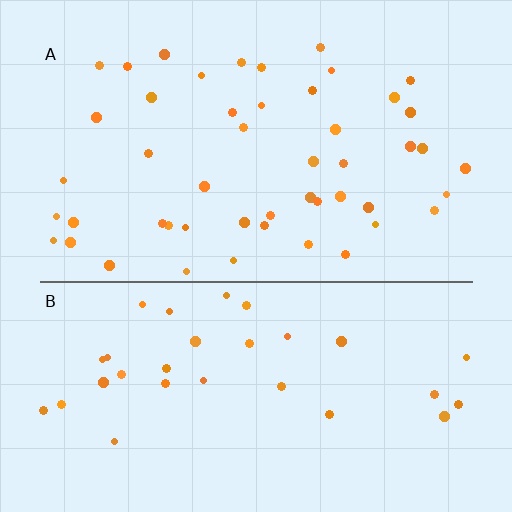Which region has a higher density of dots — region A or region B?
A (the top).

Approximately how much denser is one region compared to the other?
Approximately 1.6× — region A over region B.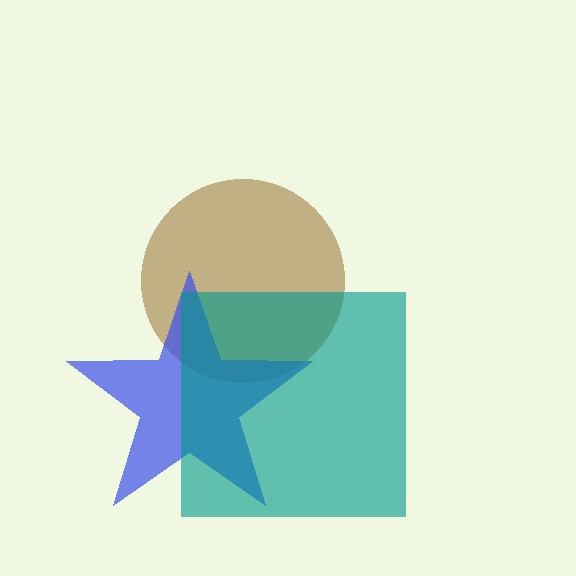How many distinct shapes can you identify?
There are 3 distinct shapes: a brown circle, a blue star, a teal square.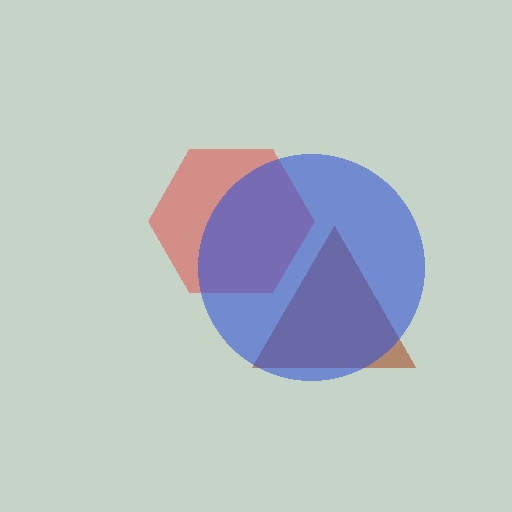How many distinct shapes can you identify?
There are 3 distinct shapes: a brown triangle, a red hexagon, a blue circle.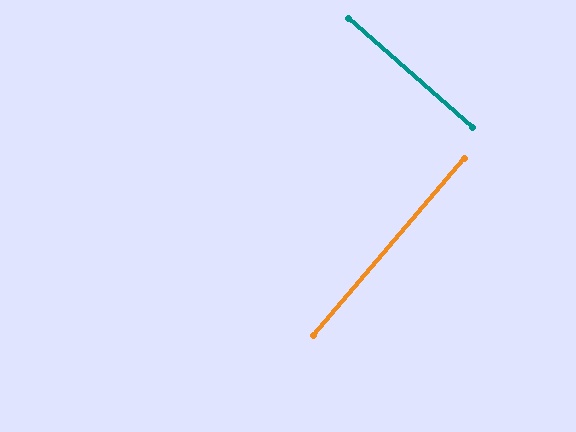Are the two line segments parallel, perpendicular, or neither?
Perpendicular — they meet at approximately 89°.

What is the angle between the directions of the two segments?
Approximately 89 degrees.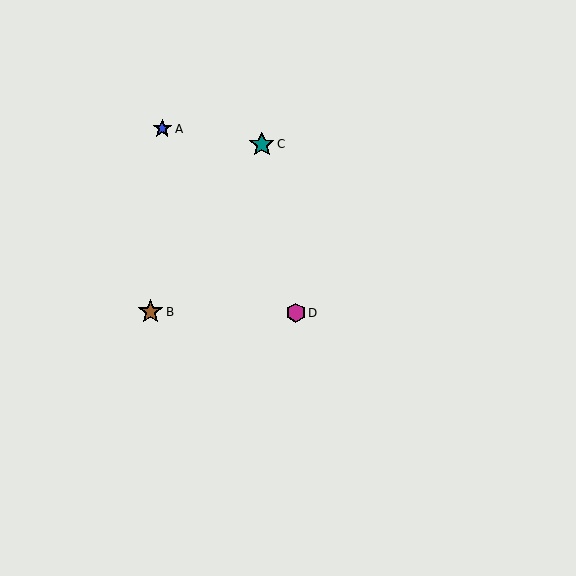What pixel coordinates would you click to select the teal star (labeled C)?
Click at (262, 144) to select the teal star C.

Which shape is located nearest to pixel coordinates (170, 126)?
The blue star (labeled A) at (162, 129) is nearest to that location.